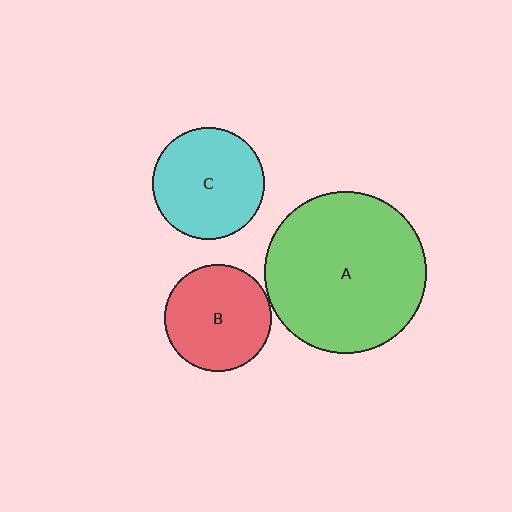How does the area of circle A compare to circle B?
Approximately 2.3 times.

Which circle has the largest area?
Circle A (green).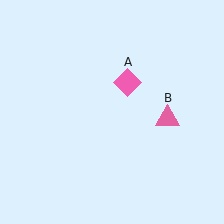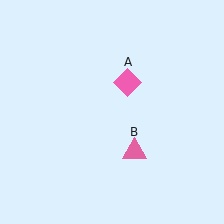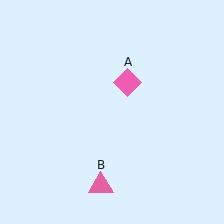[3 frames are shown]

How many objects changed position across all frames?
1 object changed position: pink triangle (object B).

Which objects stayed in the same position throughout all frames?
Pink diamond (object A) remained stationary.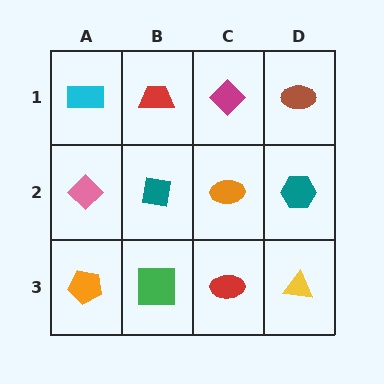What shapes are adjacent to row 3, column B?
A teal square (row 2, column B), an orange pentagon (row 3, column A), a red ellipse (row 3, column C).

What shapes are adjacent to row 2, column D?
A brown ellipse (row 1, column D), a yellow triangle (row 3, column D), an orange ellipse (row 2, column C).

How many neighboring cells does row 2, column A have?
3.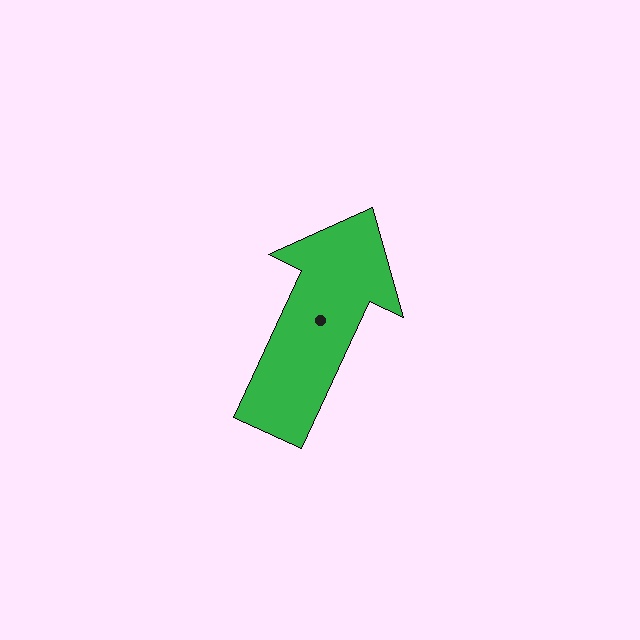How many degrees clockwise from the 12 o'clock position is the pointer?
Approximately 25 degrees.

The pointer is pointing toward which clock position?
Roughly 1 o'clock.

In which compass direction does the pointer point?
Northeast.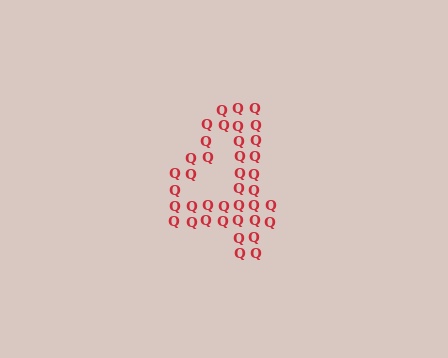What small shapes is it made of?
It is made of small letter Q's.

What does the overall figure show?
The overall figure shows the digit 4.